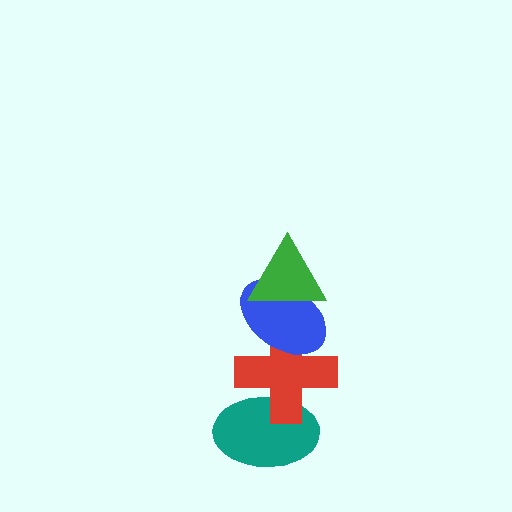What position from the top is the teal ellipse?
The teal ellipse is 4th from the top.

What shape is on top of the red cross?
The blue ellipse is on top of the red cross.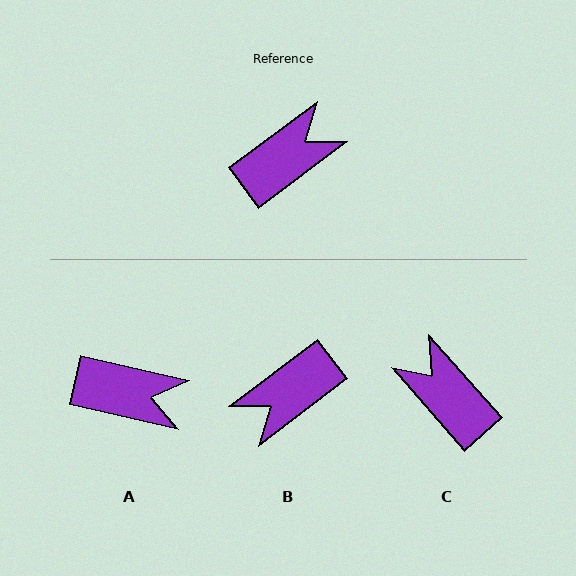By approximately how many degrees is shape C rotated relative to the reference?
Approximately 95 degrees counter-clockwise.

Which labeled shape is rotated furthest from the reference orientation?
B, about 179 degrees away.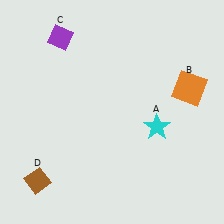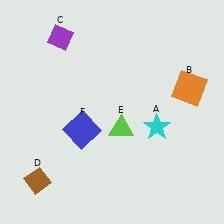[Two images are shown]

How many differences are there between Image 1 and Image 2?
There are 2 differences between the two images.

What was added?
A lime triangle (E), a blue square (F) were added in Image 2.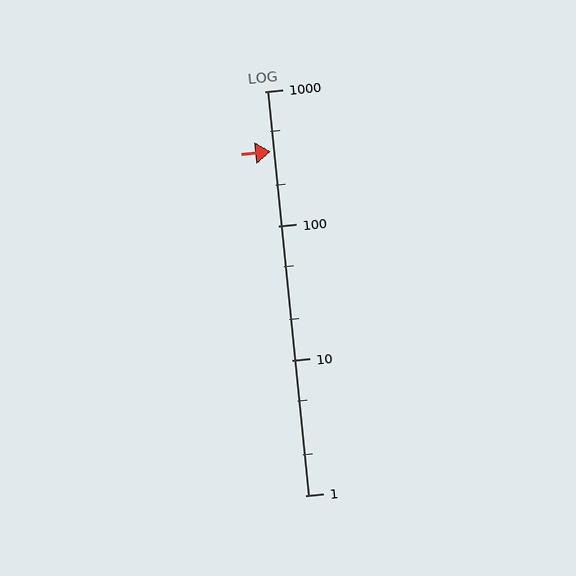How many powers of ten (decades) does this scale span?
The scale spans 3 decades, from 1 to 1000.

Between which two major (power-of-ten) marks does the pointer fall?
The pointer is between 100 and 1000.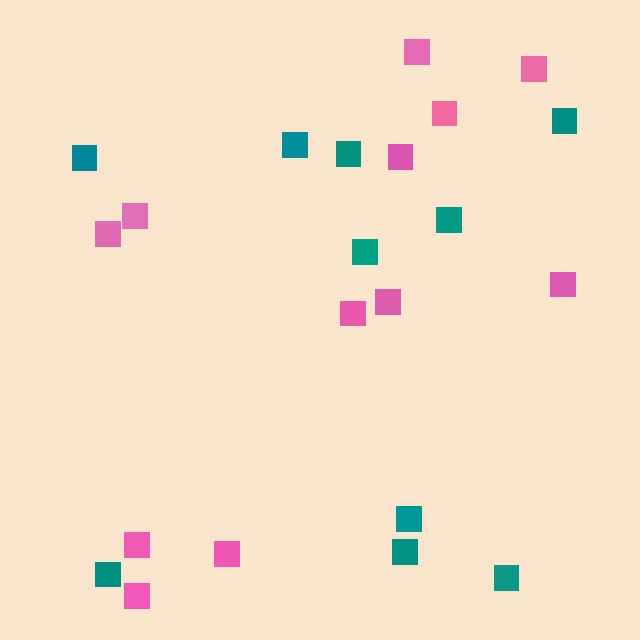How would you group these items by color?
There are 2 groups: one group of teal squares (10) and one group of pink squares (12).